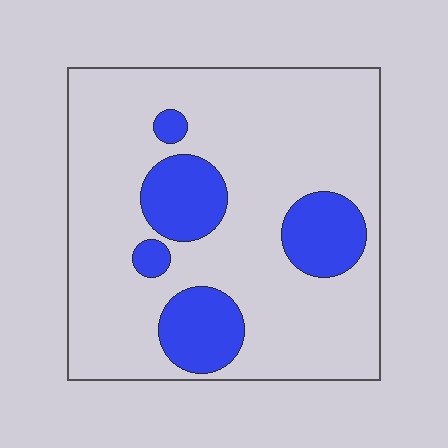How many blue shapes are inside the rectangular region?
5.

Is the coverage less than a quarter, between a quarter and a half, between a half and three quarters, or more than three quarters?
Less than a quarter.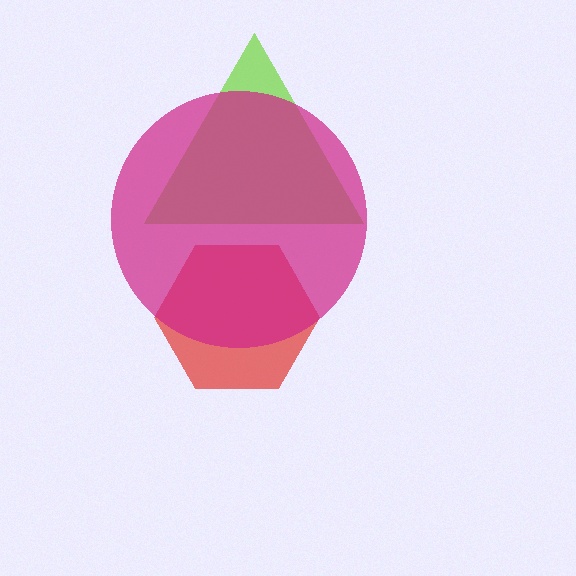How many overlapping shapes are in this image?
There are 3 overlapping shapes in the image.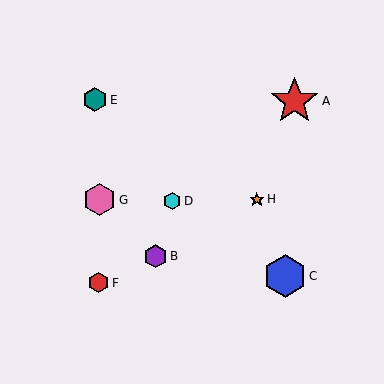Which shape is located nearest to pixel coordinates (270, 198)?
The orange star (labeled H) at (257, 199) is nearest to that location.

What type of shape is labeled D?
Shape D is a cyan hexagon.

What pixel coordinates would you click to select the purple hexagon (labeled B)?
Click at (155, 256) to select the purple hexagon B.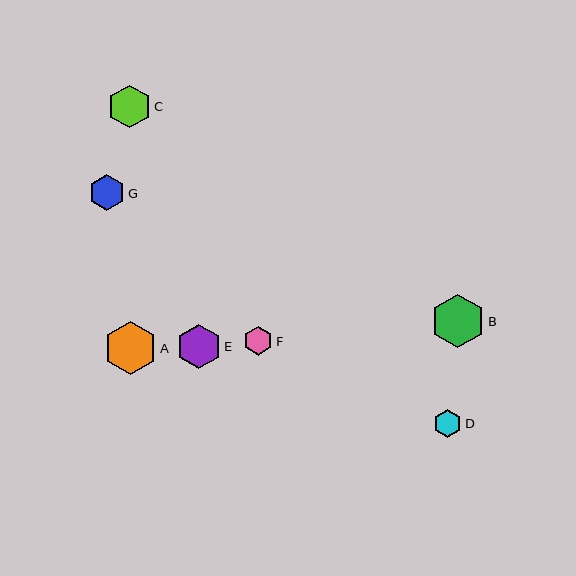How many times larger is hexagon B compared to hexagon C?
Hexagon B is approximately 1.3 times the size of hexagon C.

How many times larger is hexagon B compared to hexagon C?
Hexagon B is approximately 1.3 times the size of hexagon C.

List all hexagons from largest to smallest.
From largest to smallest: B, A, E, C, G, F, D.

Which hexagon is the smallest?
Hexagon D is the smallest with a size of approximately 28 pixels.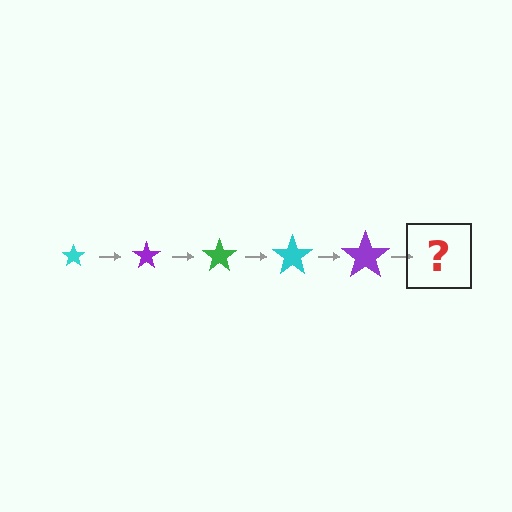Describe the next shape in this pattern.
It should be a green star, larger than the previous one.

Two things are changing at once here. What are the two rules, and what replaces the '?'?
The two rules are that the star grows larger each step and the color cycles through cyan, purple, and green. The '?' should be a green star, larger than the previous one.